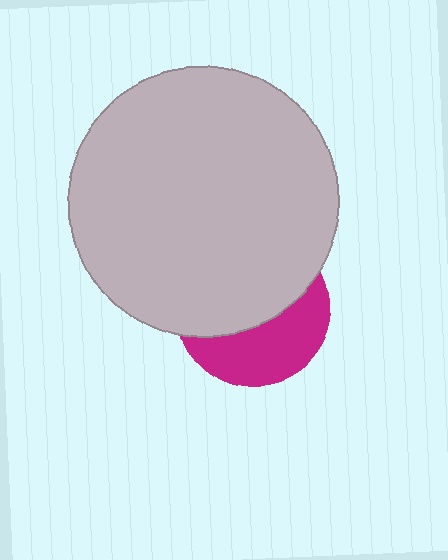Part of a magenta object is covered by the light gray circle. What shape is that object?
It is a circle.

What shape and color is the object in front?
The object in front is a light gray circle.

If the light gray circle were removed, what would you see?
You would see the complete magenta circle.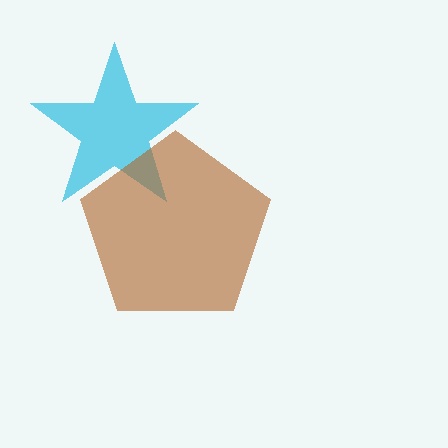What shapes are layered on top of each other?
The layered shapes are: a cyan star, a brown pentagon.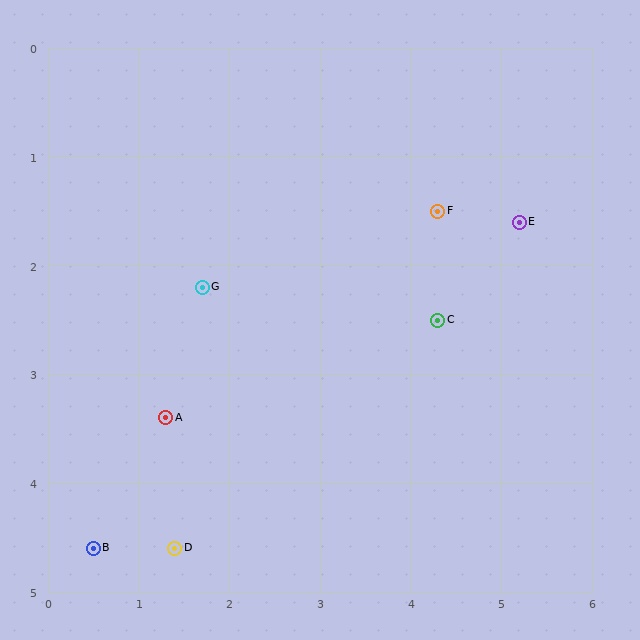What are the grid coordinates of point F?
Point F is at approximately (4.3, 1.5).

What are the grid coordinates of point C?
Point C is at approximately (4.3, 2.5).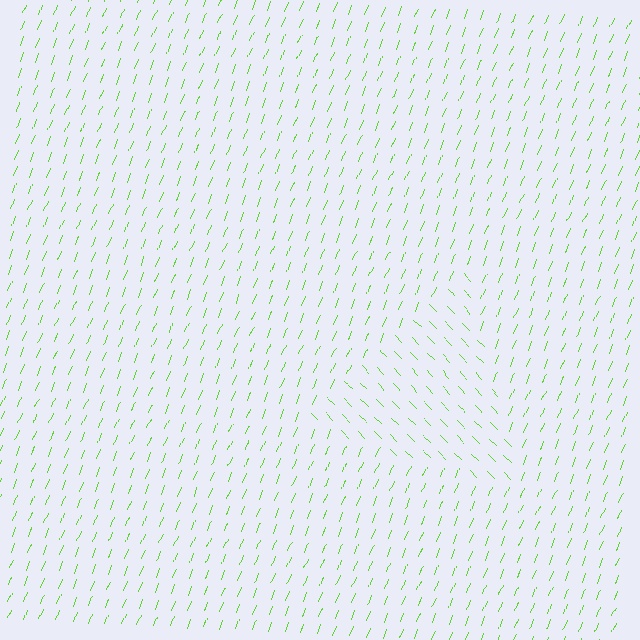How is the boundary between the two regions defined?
The boundary is defined purely by a change in line orientation (approximately 67 degrees difference). All lines are the same color and thickness.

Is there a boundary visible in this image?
Yes, there is a texture boundary formed by a change in line orientation.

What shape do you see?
I see a triangle.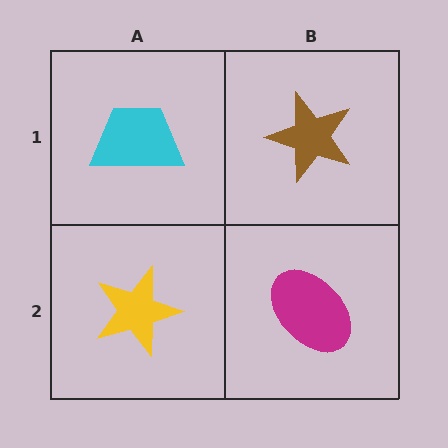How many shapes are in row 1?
2 shapes.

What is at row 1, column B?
A brown star.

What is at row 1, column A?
A cyan trapezoid.